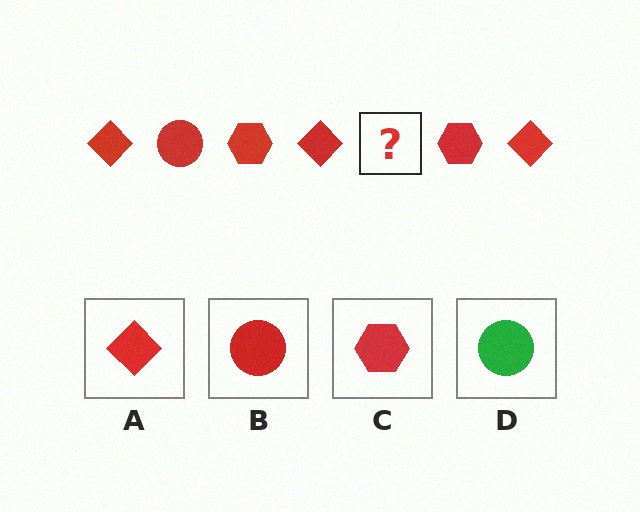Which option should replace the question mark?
Option B.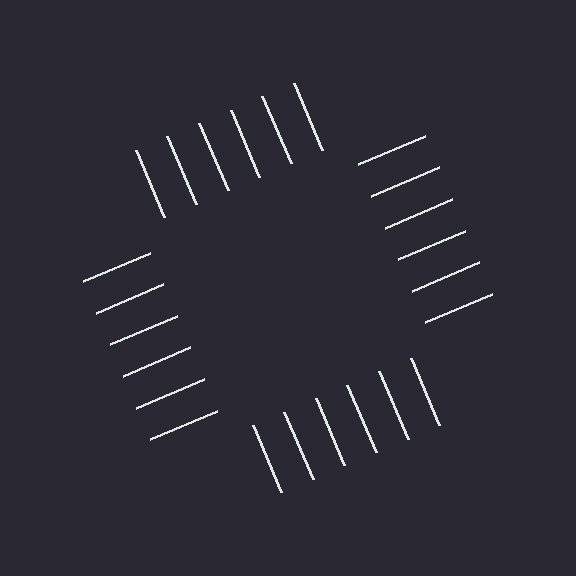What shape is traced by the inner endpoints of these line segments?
An illusory square — the line segments terminate on its edges but no continuous stroke is drawn.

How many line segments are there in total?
24 — 6 along each of the 4 edges.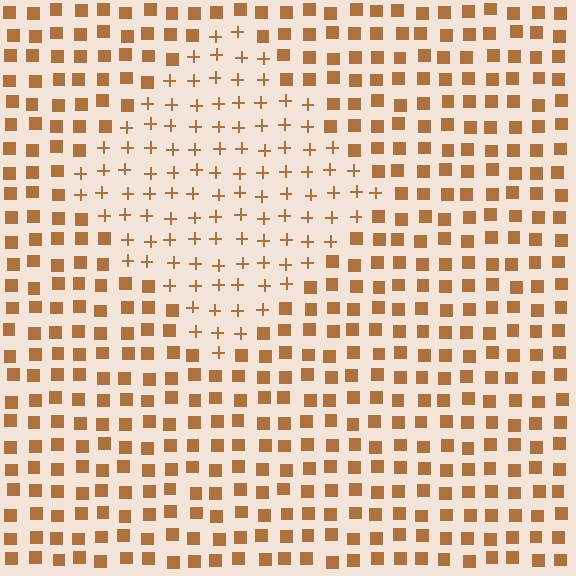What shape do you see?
I see a diamond.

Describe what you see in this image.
The image is filled with small brown elements arranged in a uniform grid. A diamond-shaped region contains plus signs, while the surrounding area contains squares. The boundary is defined purely by the change in element shape.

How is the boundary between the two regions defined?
The boundary is defined by a change in element shape: plus signs inside vs. squares outside. All elements share the same color and spacing.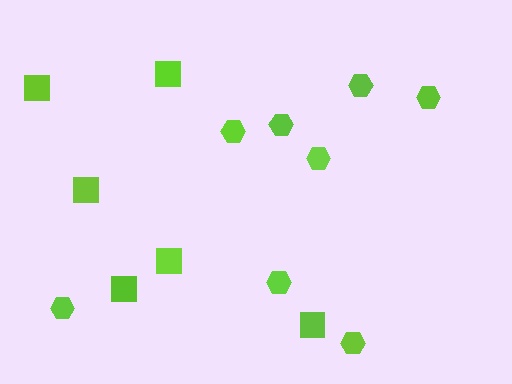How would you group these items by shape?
There are 2 groups: one group of squares (6) and one group of hexagons (8).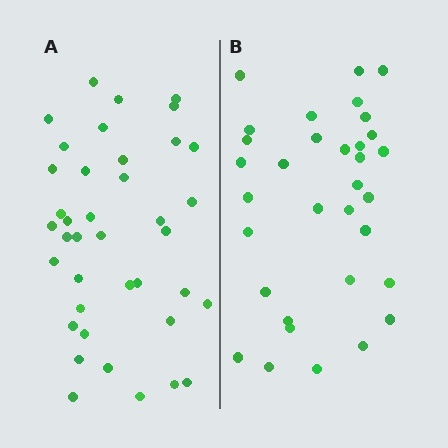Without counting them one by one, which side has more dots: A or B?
Region A (the left region) has more dots.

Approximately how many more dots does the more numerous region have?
Region A has about 6 more dots than region B.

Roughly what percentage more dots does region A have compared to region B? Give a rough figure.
About 20% more.